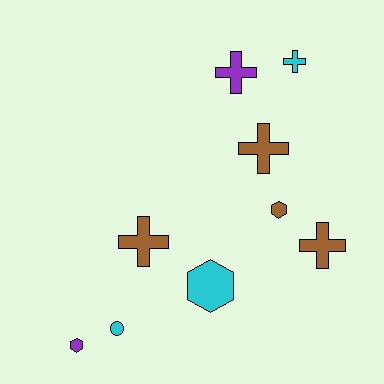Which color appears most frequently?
Brown, with 4 objects.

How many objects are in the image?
There are 9 objects.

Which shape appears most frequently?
Cross, with 5 objects.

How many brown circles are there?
There are no brown circles.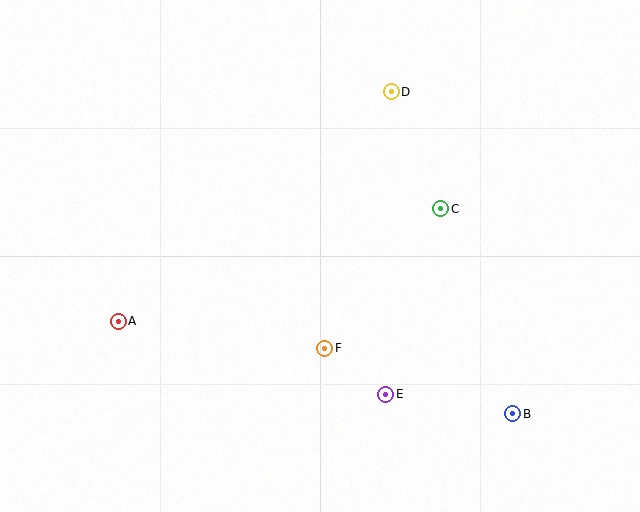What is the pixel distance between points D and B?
The distance between D and B is 344 pixels.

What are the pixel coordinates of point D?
Point D is at (391, 92).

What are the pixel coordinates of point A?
Point A is at (118, 321).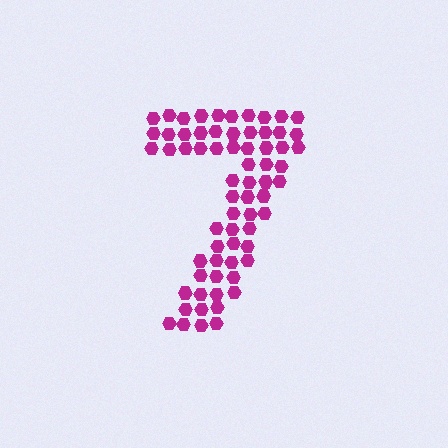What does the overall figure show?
The overall figure shows the digit 7.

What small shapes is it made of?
It is made of small hexagons.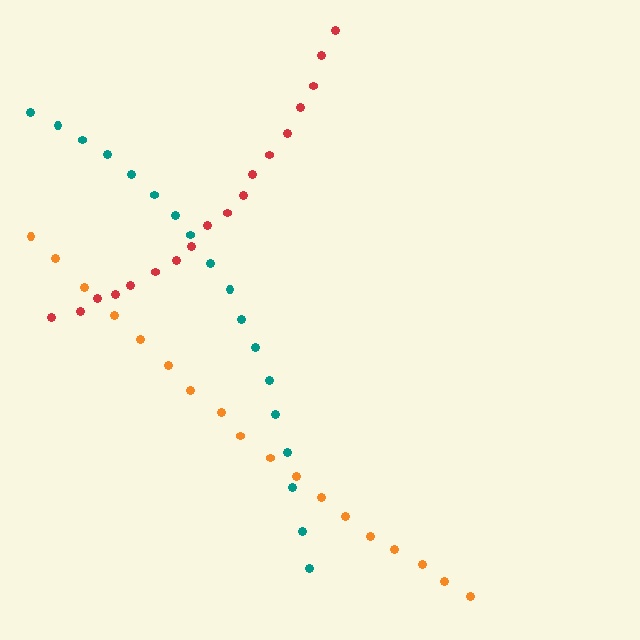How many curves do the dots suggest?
There are 3 distinct paths.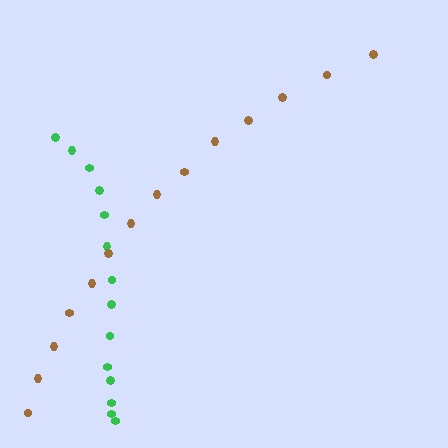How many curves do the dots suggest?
There are 2 distinct paths.